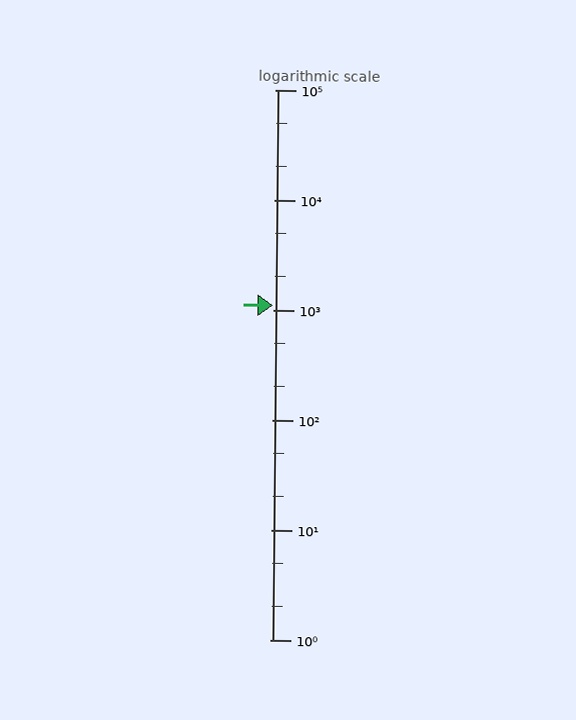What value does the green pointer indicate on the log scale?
The pointer indicates approximately 1100.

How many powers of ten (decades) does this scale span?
The scale spans 5 decades, from 1 to 100000.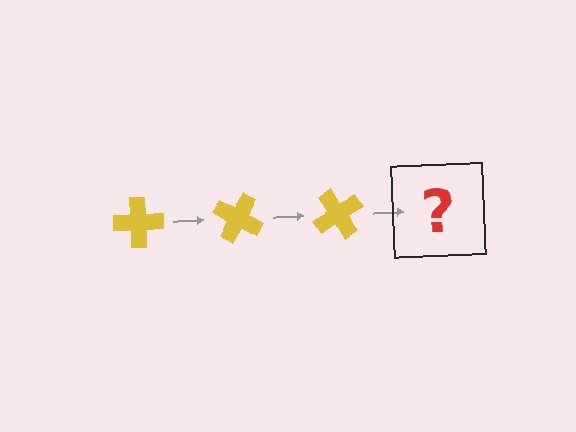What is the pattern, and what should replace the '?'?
The pattern is that the cross rotates 30 degrees each step. The '?' should be a yellow cross rotated 90 degrees.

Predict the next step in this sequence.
The next step is a yellow cross rotated 90 degrees.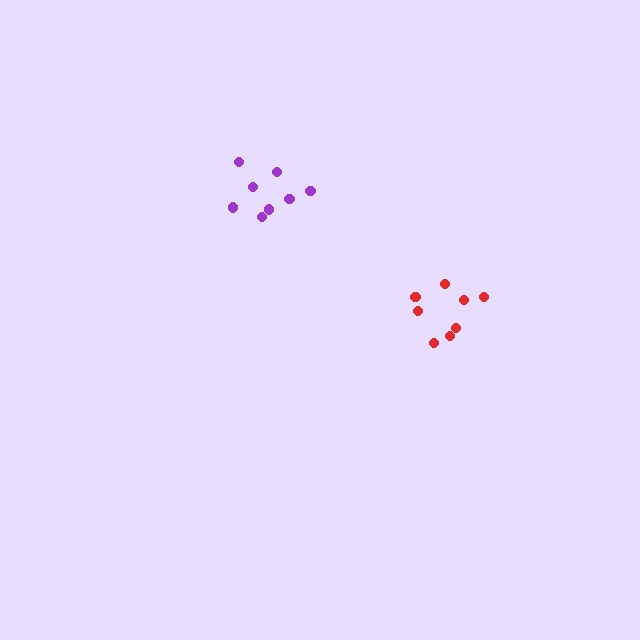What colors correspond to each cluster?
The clusters are colored: red, purple.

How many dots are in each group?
Group 1: 8 dots, Group 2: 8 dots (16 total).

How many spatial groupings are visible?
There are 2 spatial groupings.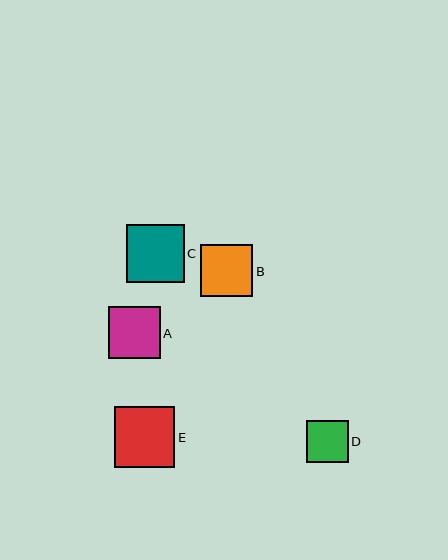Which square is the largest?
Square E is the largest with a size of approximately 60 pixels.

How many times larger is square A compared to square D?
Square A is approximately 1.3 times the size of square D.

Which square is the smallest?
Square D is the smallest with a size of approximately 41 pixels.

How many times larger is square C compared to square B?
Square C is approximately 1.1 times the size of square B.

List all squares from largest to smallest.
From largest to smallest: E, C, B, A, D.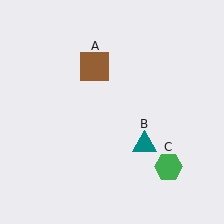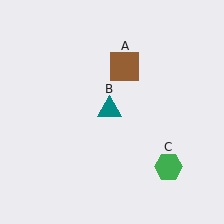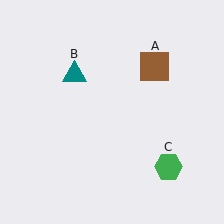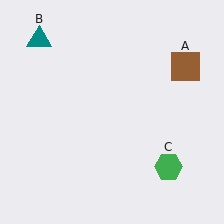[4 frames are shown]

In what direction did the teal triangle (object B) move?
The teal triangle (object B) moved up and to the left.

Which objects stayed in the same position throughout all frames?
Green hexagon (object C) remained stationary.